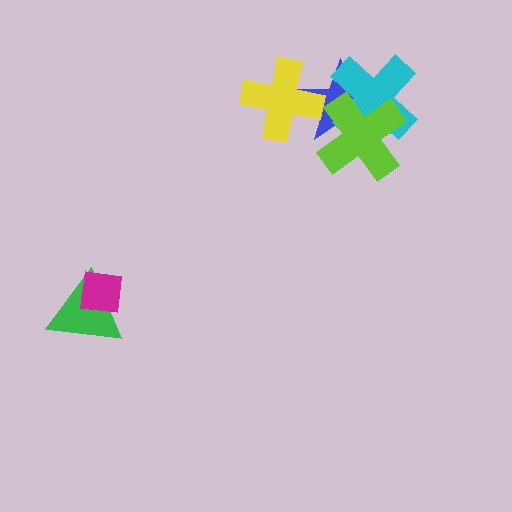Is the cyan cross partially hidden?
Yes, it is partially covered by another shape.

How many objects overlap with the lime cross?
2 objects overlap with the lime cross.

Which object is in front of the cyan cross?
The lime cross is in front of the cyan cross.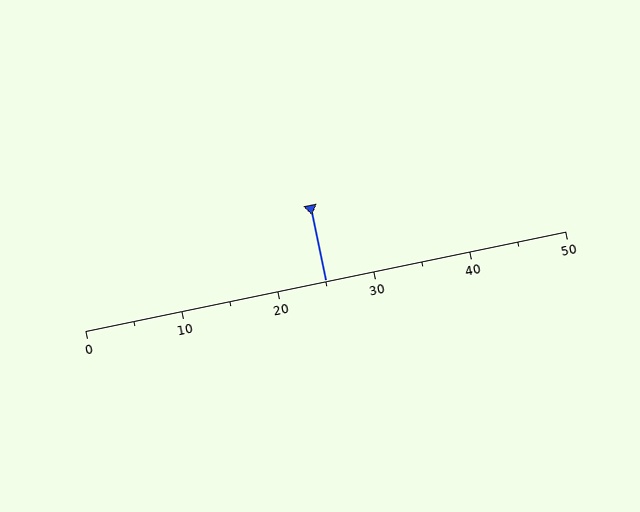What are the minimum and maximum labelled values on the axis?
The axis runs from 0 to 50.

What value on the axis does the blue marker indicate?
The marker indicates approximately 25.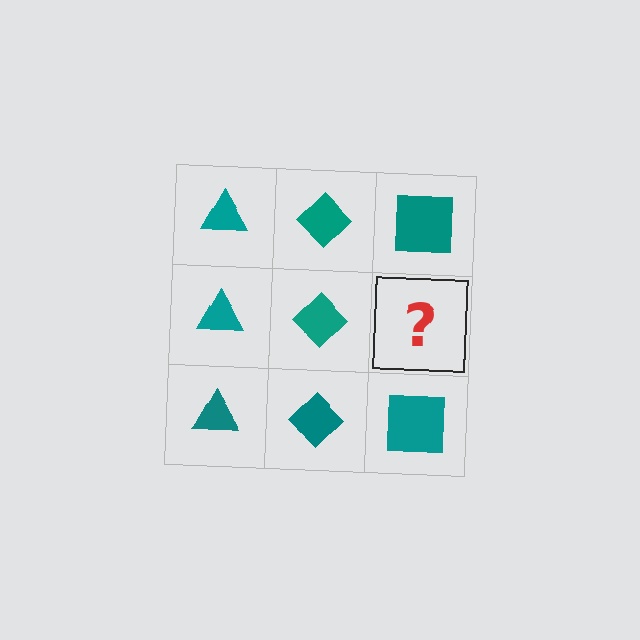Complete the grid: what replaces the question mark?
The question mark should be replaced with a teal square.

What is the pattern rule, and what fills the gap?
The rule is that each column has a consistent shape. The gap should be filled with a teal square.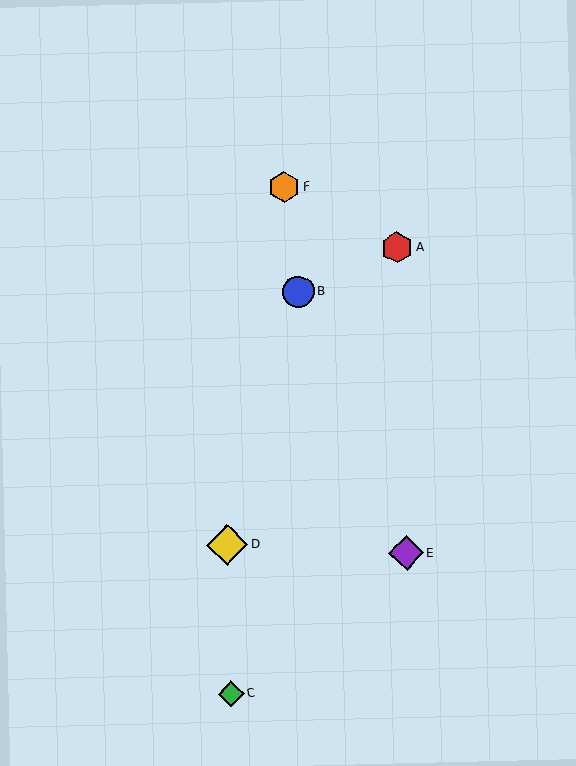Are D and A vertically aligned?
No, D is at x≈227 and A is at x≈397.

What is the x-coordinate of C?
Object C is at x≈231.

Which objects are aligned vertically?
Objects C, D are aligned vertically.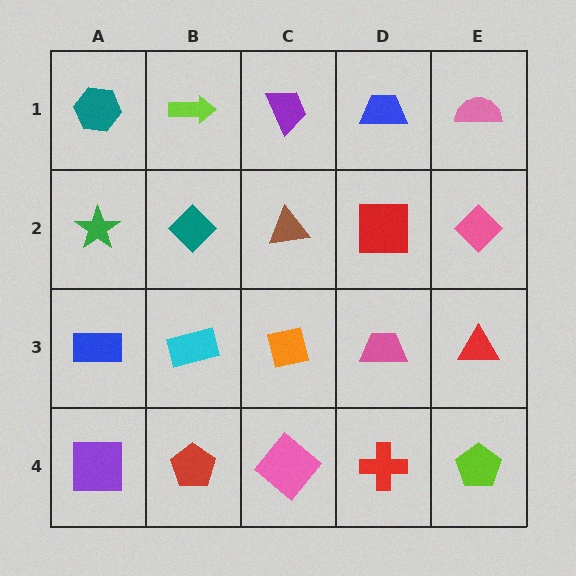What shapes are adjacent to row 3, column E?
A pink diamond (row 2, column E), a lime pentagon (row 4, column E), a pink trapezoid (row 3, column D).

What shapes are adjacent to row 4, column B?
A cyan rectangle (row 3, column B), a purple square (row 4, column A), a pink diamond (row 4, column C).